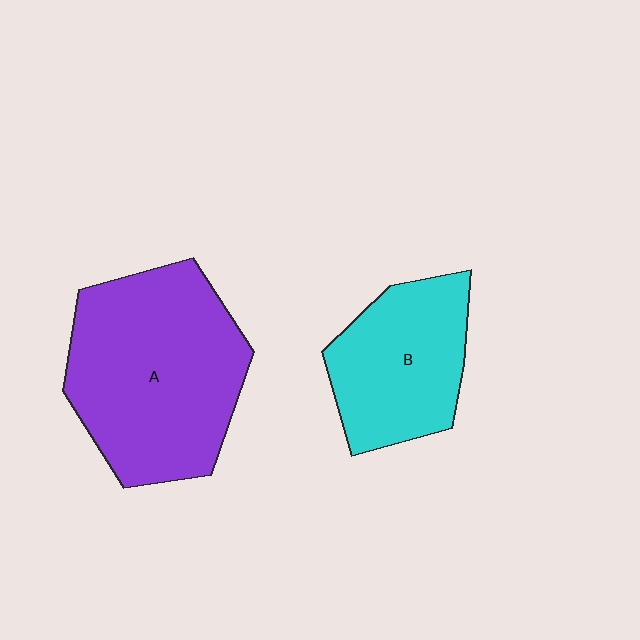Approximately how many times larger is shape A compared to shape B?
Approximately 1.6 times.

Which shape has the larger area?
Shape A (purple).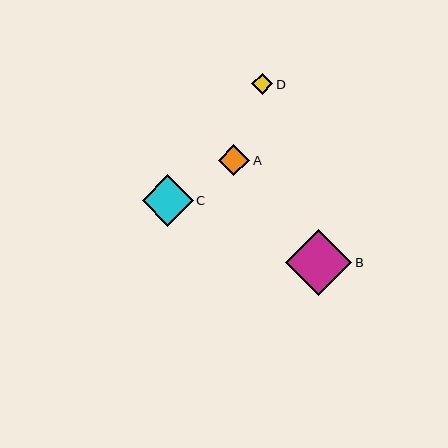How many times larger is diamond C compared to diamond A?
Diamond C is approximately 1.6 times the size of diamond A.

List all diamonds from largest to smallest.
From largest to smallest: B, C, A, D.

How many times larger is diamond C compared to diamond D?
Diamond C is approximately 2.5 times the size of diamond D.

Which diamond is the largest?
Diamond B is the largest with a size of approximately 66 pixels.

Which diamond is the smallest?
Diamond D is the smallest with a size of approximately 21 pixels.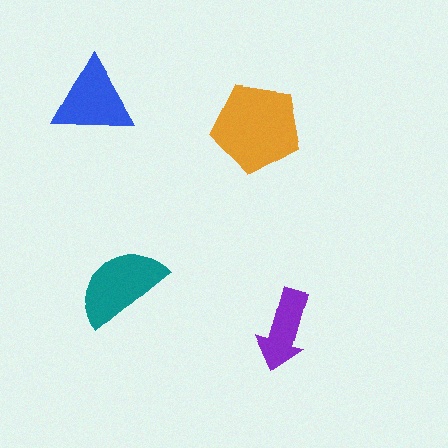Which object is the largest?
The orange pentagon.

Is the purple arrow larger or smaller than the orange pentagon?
Smaller.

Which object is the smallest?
The purple arrow.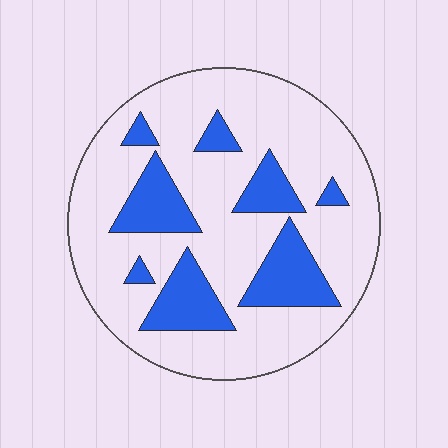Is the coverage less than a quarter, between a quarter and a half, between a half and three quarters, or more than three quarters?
Less than a quarter.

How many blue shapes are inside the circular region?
8.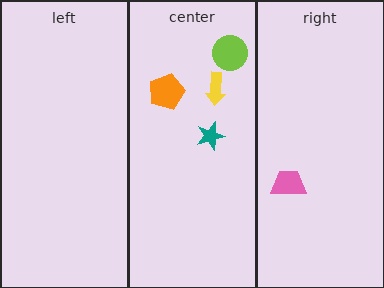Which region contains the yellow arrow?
The center region.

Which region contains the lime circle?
The center region.